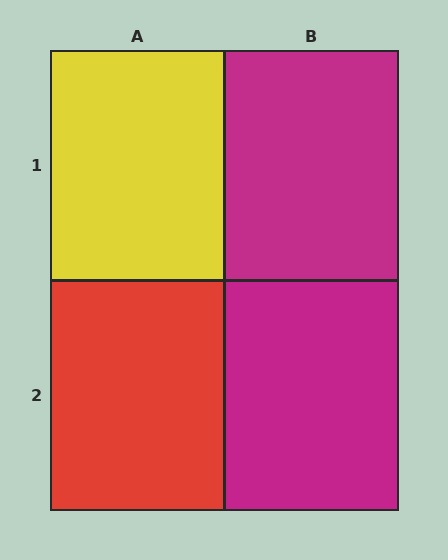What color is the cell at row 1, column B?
Magenta.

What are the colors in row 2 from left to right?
Red, magenta.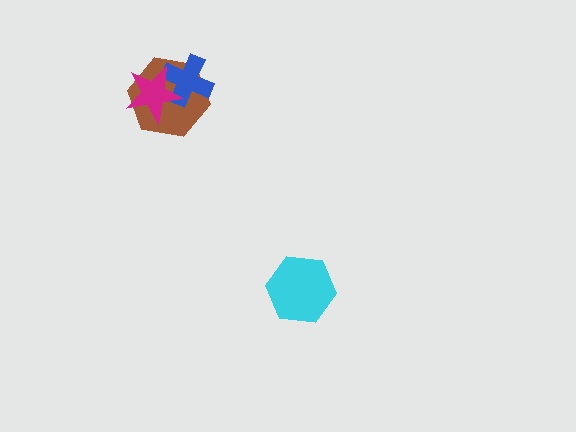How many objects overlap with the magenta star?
2 objects overlap with the magenta star.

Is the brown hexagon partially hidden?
Yes, it is partially covered by another shape.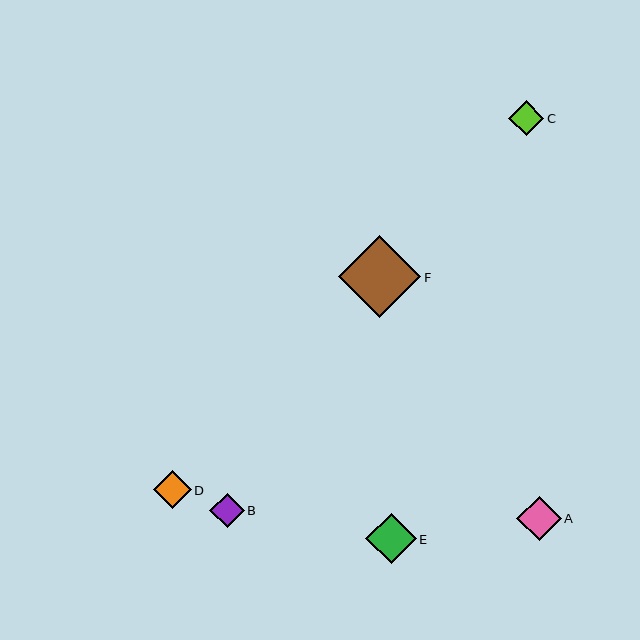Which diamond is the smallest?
Diamond B is the smallest with a size of approximately 34 pixels.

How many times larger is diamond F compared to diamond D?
Diamond F is approximately 2.2 times the size of diamond D.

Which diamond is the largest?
Diamond F is the largest with a size of approximately 82 pixels.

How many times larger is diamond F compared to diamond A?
Diamond F is approximately 1.9 times the size of diamond A.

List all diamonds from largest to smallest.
From largest to smallest: F, E, A, D, C, B.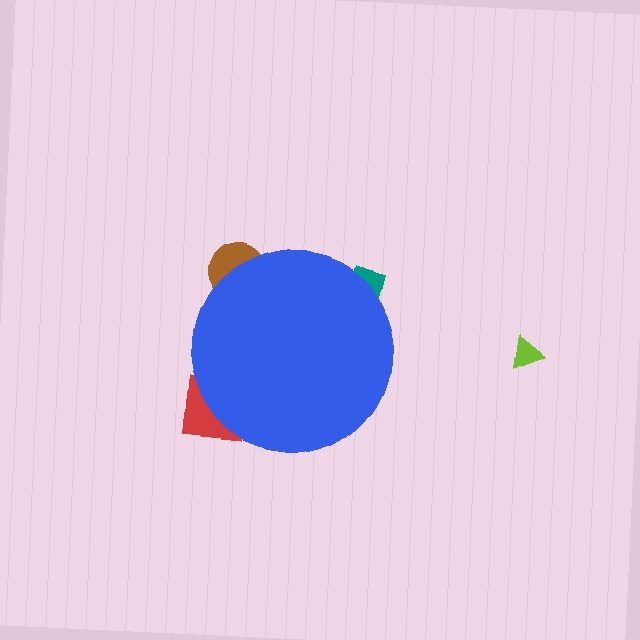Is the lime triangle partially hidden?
No, the lime triangle is fully visible.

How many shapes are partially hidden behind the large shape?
3 shapes are partially hidden.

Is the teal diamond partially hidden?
Yes, the teal diamond is partially hidden behind the blue circle.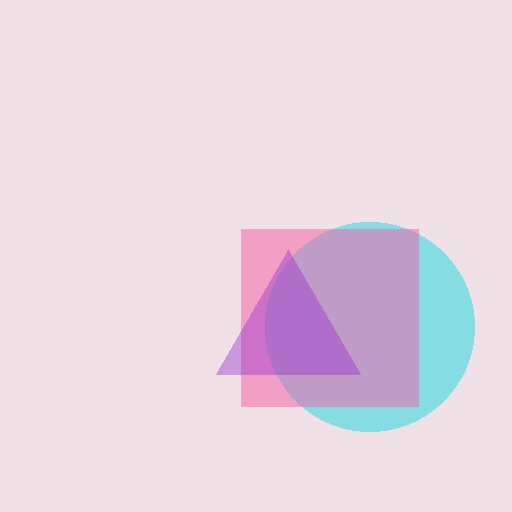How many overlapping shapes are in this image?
There are 3 overlapping shapes in the image.